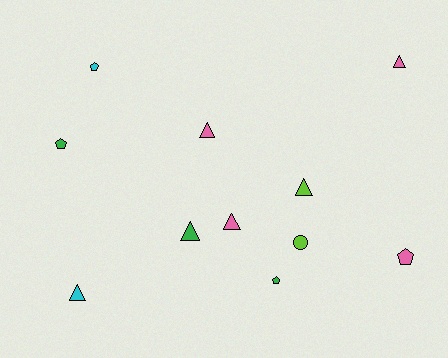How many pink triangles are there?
There are 3 pink triangles.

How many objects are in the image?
There are 11 objects.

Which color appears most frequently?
Pink, with 4 objects.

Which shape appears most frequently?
Triangle, with 6 objects.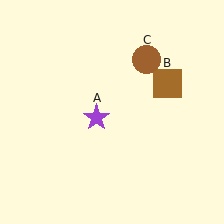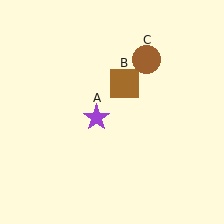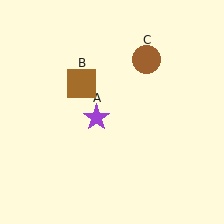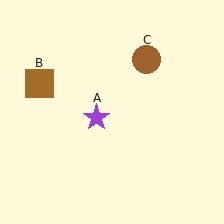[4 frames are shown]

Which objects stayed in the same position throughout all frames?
Purple star (object A) and brown circle (object C) remained stationary.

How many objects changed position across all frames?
1 object changed position: brown square (object B).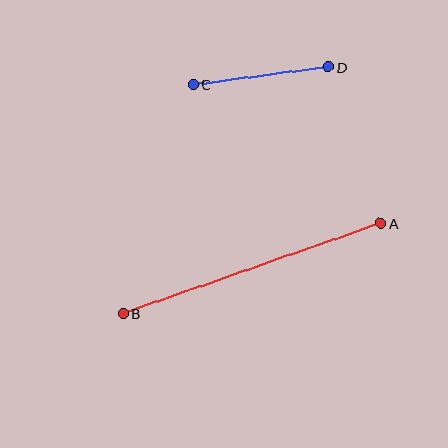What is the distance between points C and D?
The distance is approximately 136 pixels.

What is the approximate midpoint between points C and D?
The midpoint is at approximately (261, 76) pixels.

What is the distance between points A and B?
The distance is approximately 273 pixels.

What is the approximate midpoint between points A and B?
The midpoint is at approximately (252, 268) pixels.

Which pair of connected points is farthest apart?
Points A and B are farthest apart.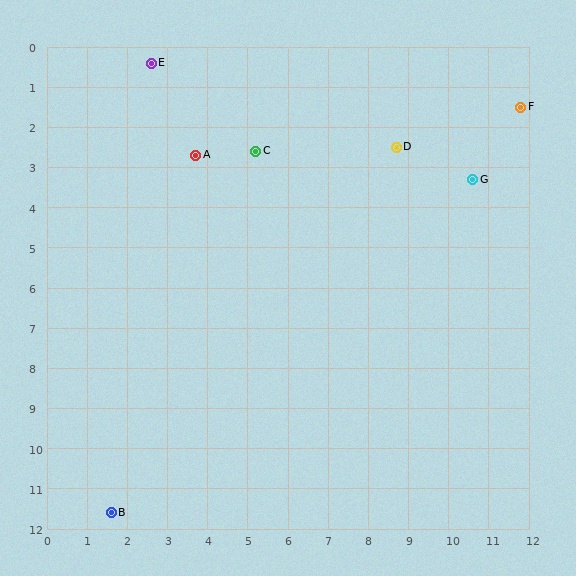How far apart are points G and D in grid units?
Points G and D are about 2.1 grid units apart.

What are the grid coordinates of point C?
Point C is at approximately (5.2, 2.6).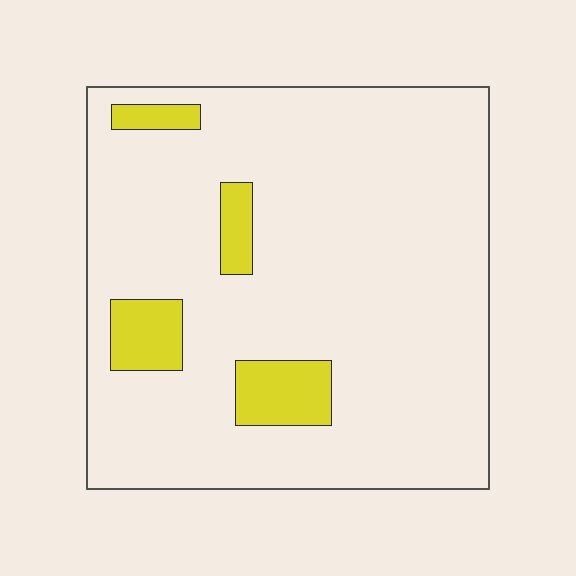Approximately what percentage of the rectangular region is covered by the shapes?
Approximately 10%.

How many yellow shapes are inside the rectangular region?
4.